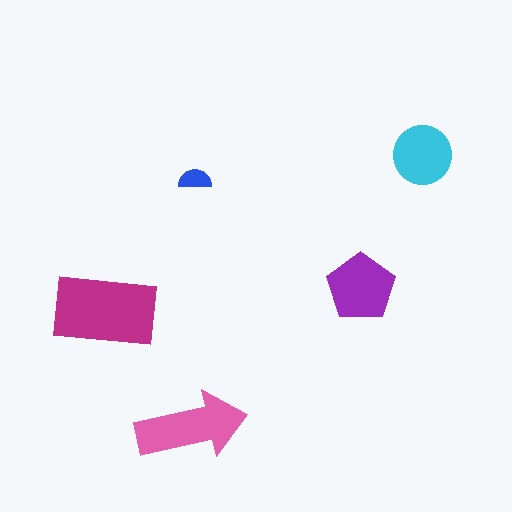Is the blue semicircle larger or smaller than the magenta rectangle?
Smaller.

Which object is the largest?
The magenta rectangle.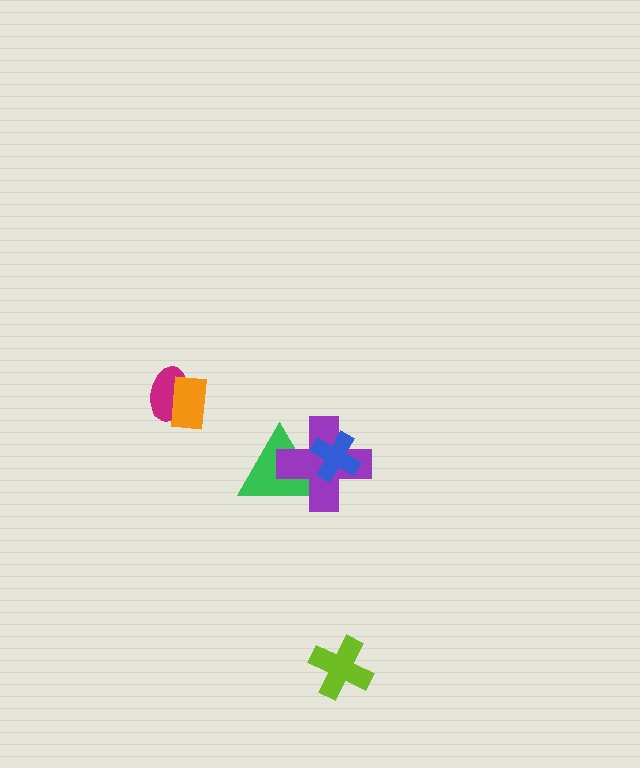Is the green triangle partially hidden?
Yes, it is partially covered by another shape.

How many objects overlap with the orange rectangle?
1 object overlaps with the orange rectangle.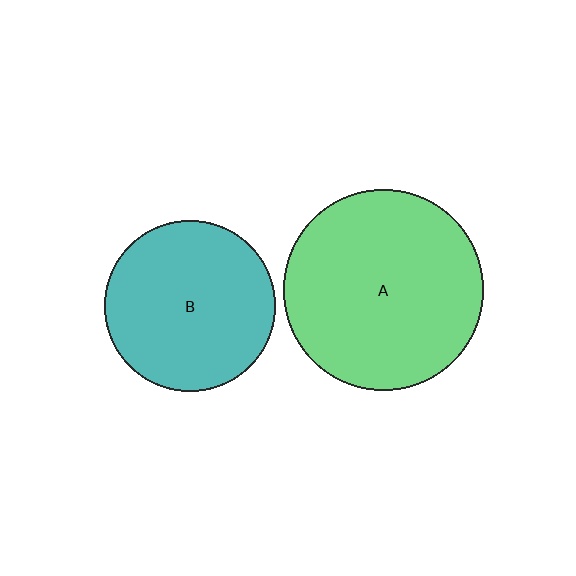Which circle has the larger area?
Circle A (green).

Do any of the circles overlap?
No, none of the circles overlap.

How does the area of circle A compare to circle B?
Approximately 1.4 times.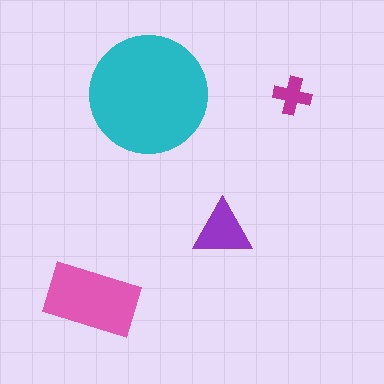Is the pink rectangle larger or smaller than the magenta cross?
Larger.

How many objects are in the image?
There are 4 objects in the image.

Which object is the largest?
The cyan circle.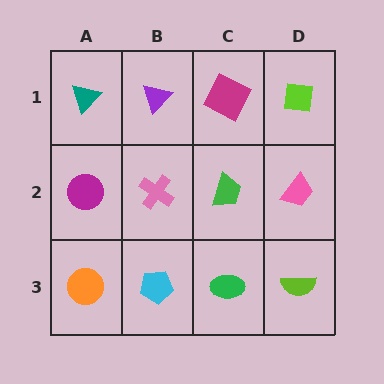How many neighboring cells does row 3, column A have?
2.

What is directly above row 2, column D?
A lime square.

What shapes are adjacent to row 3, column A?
A magenta circle (row 2, column A), a cyan pentagon (row 3, column B).